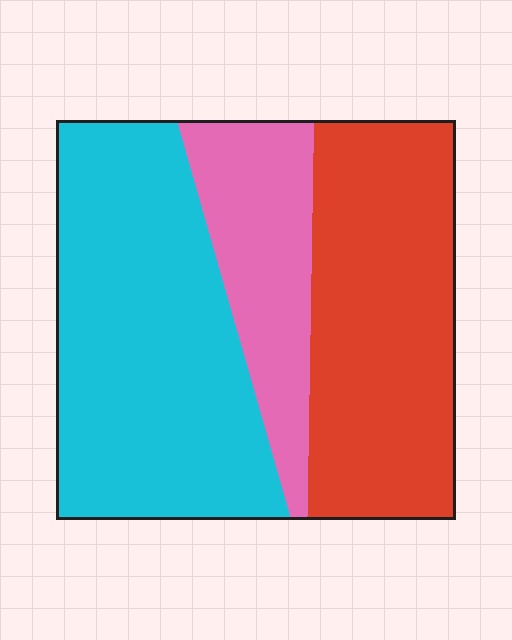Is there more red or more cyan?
Cyan.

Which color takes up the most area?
Cyan, at roughly 45%.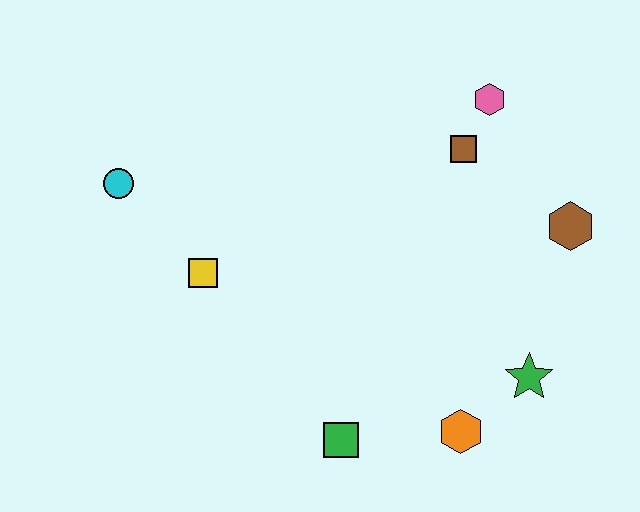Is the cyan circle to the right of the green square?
No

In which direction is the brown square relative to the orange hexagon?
The brown square is above the orange hexagon.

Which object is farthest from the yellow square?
The brown hexagon is farthest from the yellow square.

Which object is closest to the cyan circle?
The yellow square is closest to the cyan circle.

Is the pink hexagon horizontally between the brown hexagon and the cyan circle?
Yes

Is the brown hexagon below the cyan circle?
Yes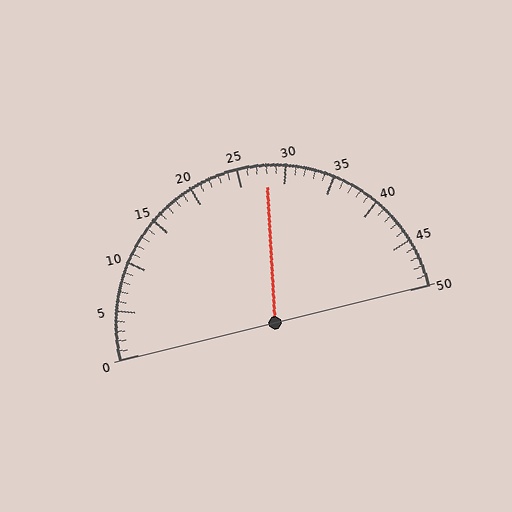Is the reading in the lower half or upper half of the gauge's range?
The reading is in the upper half of the range (0 to 50).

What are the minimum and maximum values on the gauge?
The gauge ranges from 0 to 50.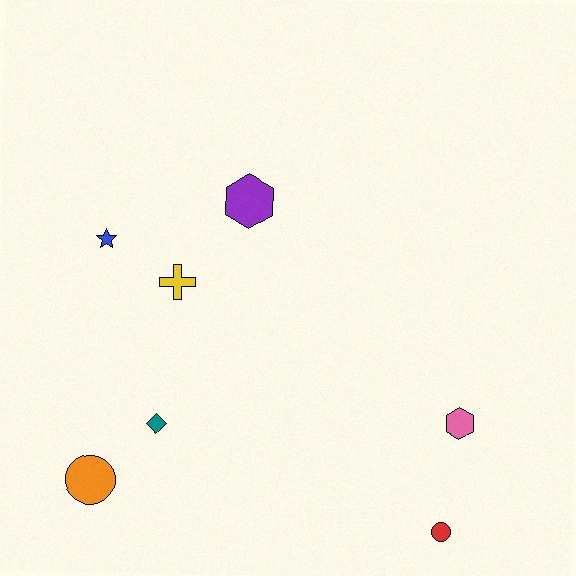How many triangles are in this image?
There are no triangles.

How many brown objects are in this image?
There are no brown objects.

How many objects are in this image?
There are 7 objects.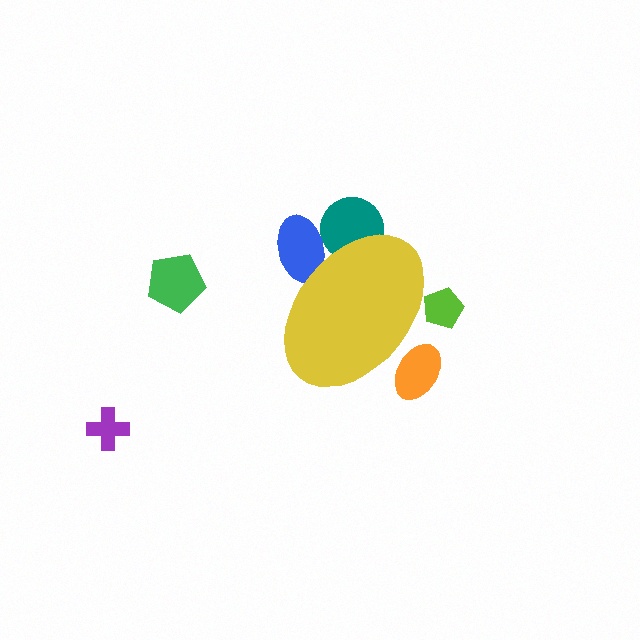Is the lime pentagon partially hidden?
Yes, the lime pentagon is partially hidden behind the yellow ellipse.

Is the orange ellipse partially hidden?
Yes, the orange ellipse is partially hidden behind the yellow ellipse.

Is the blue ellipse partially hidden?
Yes, the blue ellipse is partially hidden behind the yellow ellipse.